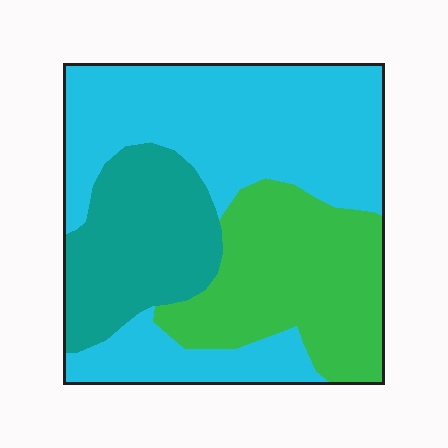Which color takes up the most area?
Cyan, at roughly 50%.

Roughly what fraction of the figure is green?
Green covers roughly 30% of the figure.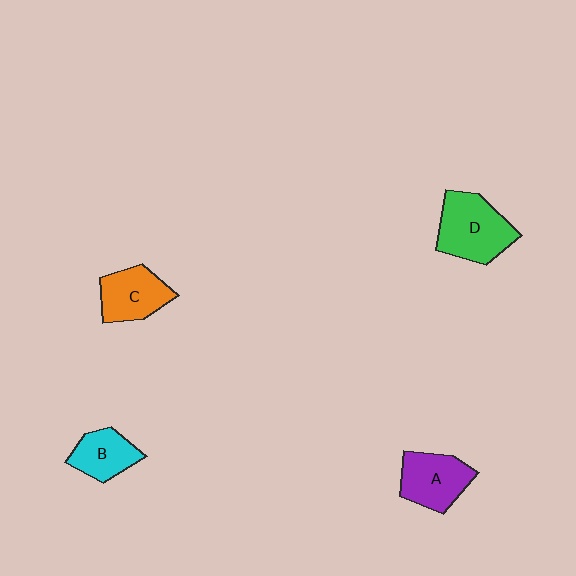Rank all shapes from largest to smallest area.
From largest to smallest: D (green), A (purple), C (orange), B (cyan).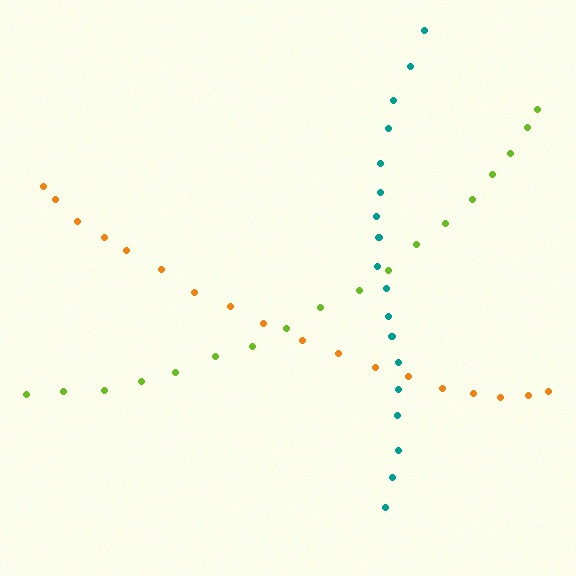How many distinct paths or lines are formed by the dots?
There are 3 distinct paths.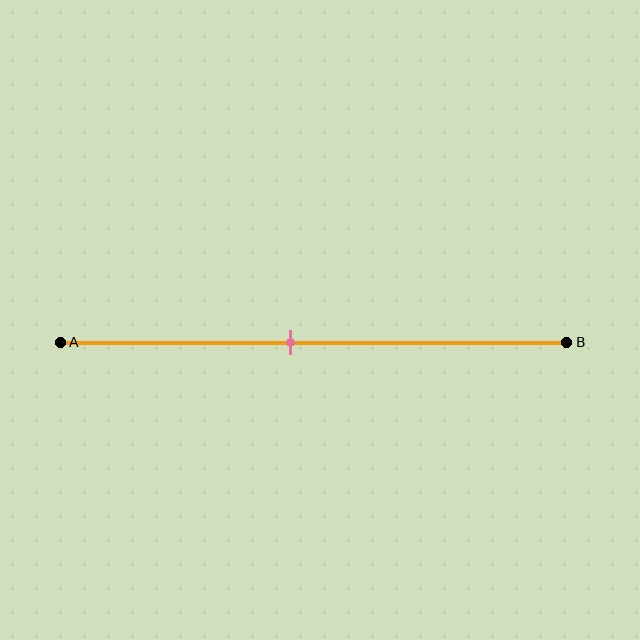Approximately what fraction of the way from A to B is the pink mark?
The pink mark is approximately 45% of the way from A to B.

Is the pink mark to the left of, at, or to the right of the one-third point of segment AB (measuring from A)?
The pink mark is to the right of the one-third point of segment AB.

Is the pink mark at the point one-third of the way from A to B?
No, the mark is at about 45% from A, not at the 33% one-third point.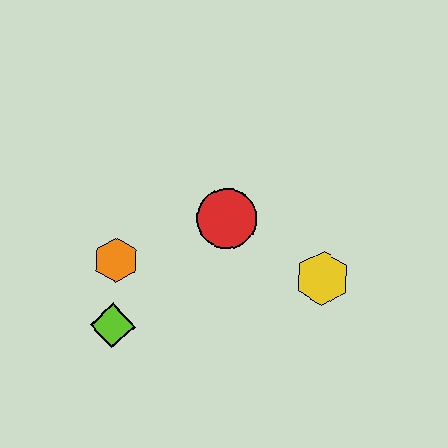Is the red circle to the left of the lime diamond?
No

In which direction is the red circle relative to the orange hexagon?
The red circle is to the right of the orange hexagon.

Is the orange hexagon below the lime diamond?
No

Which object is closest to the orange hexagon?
The lime diamond is closest to the orange hexagon.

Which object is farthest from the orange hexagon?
The yellow hexagon is farthest from the orange hexagon.